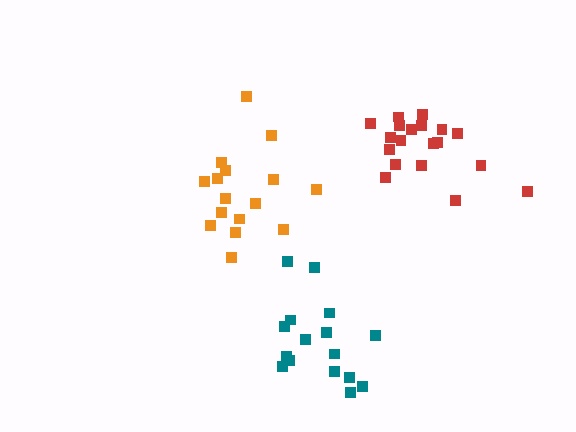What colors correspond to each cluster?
The clusters are colored: red, orange, teal.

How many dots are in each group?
Group 1: 19 dots, Group 2: 16 dots, Group 3: 16 dots (51 total).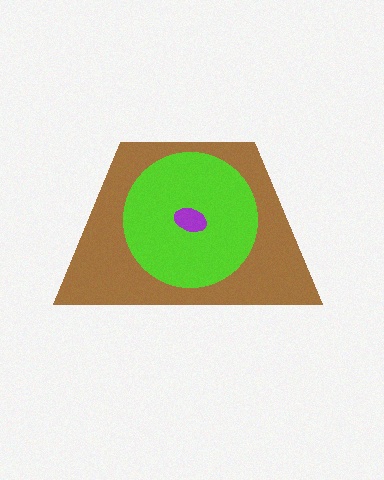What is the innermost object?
The purple ellipse.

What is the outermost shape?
The brown trapezoid.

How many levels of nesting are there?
3.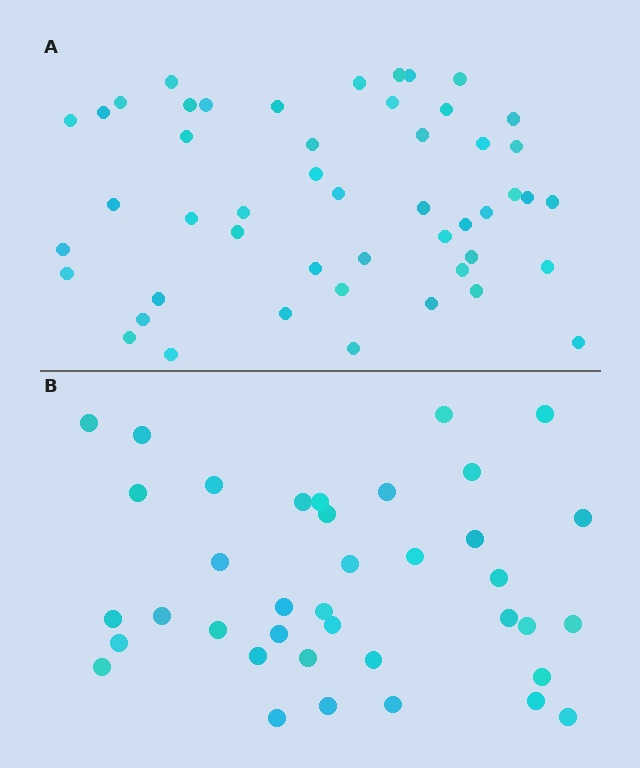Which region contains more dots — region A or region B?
Region A (the top region) has more dots.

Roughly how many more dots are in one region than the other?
Region A has roughly 12 or so more dots than region B.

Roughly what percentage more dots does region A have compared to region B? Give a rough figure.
About 30% more.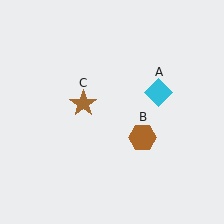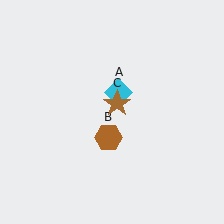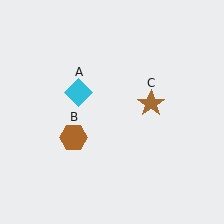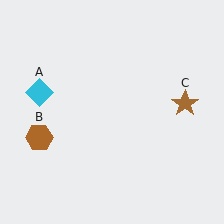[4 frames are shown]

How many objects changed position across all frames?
3 objects changed position: cyan diamond (object A), brown hexagon (object B), brown star (object C).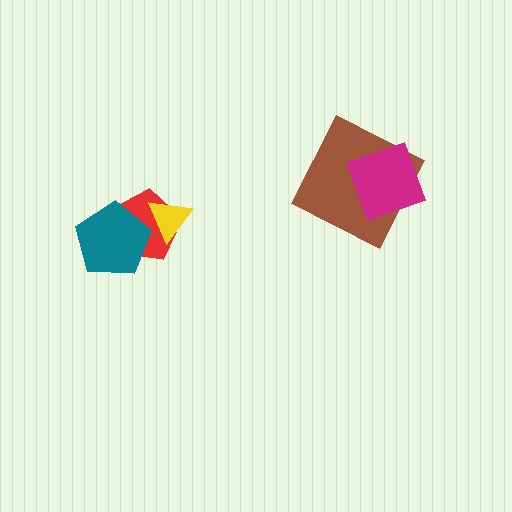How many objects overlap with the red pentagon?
2 objects overlap with the red pentagon.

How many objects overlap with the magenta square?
1 object overlaps with the magenta square.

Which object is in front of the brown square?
The magenta square is in front of the brown square.